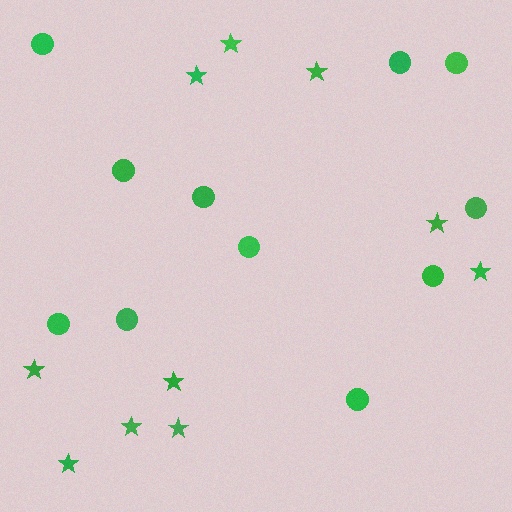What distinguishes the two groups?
There are 2 groups: one group of circles (11) and one group of stars (10).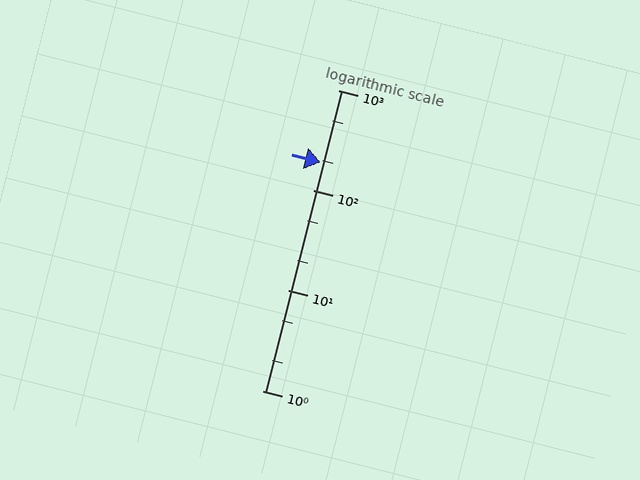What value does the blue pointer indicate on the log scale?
The pointer indicates approximately 190.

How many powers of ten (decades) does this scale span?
The scale spans 3 decades, from 1 to 1000.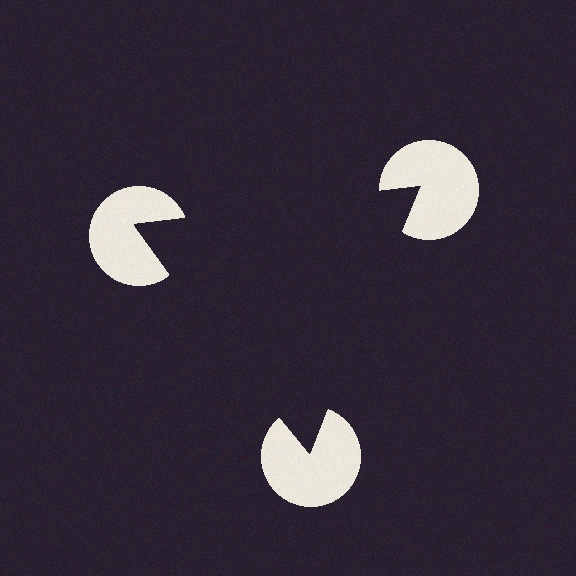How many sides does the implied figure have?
3 sides.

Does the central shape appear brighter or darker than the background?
It typically appears slightly darker than the background, even though no actual brightness change is drawn.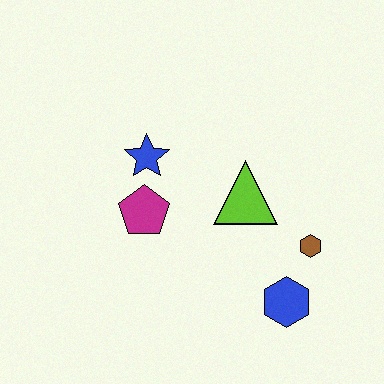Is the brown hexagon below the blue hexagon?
No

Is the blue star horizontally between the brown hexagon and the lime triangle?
No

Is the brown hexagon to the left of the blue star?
No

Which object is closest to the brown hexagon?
The blue hexagon is closest to the brown hexagon.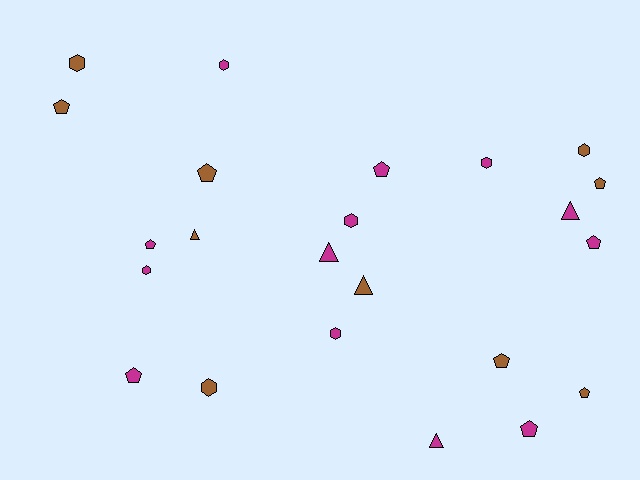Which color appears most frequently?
Magenta, with 13 objects.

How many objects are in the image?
There are 23 objects.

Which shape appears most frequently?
Pentagon, with 10 objects.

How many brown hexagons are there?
There are 3 brown hexagons.